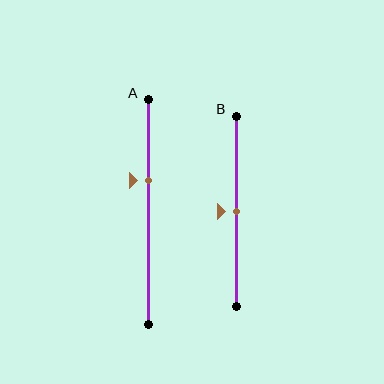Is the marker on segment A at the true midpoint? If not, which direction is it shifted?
No, the marker on segment A is shifted upward by about 14% of the segment length.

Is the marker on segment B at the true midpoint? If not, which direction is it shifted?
Yes, the marker on segment B is at the true midpoint.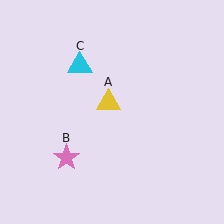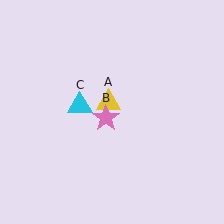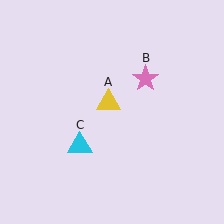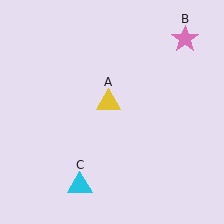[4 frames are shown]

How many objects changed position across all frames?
2 objects changed position: pink star (object B), cyan triangle (object C).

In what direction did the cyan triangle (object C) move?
The cyan triangle (object C) moved down.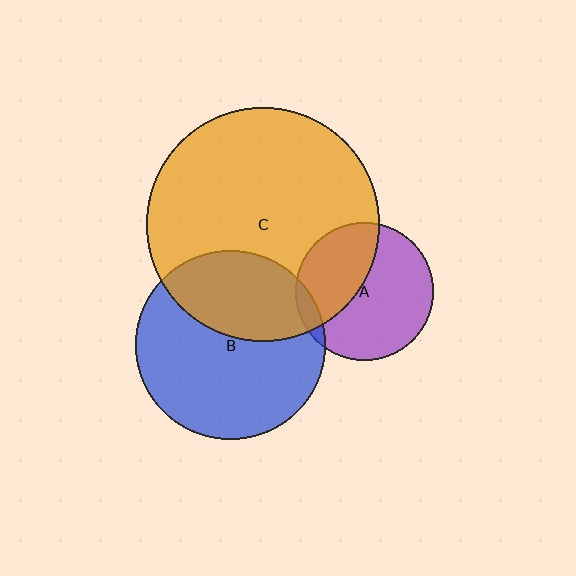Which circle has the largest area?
Circle C (orange).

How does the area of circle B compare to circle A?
Approximately 1.9 times.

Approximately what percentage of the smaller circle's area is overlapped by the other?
Approximately 5%.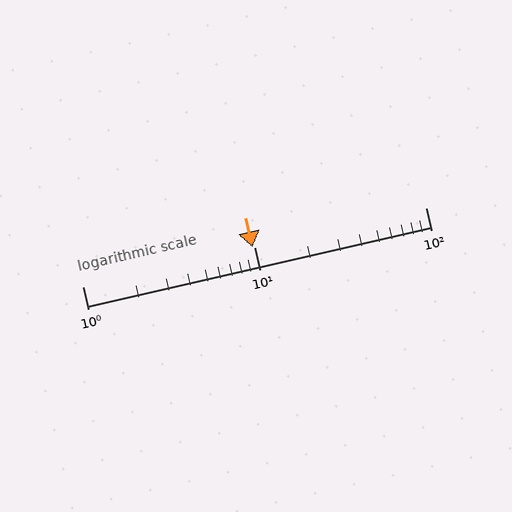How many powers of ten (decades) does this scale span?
The scale spans 2 decades, from 1 to 100.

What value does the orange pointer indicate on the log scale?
The pointer indicates approximately 9.8.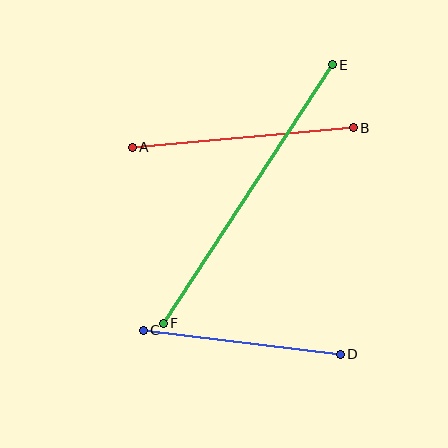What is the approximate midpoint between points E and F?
The midpoint is at approximately (248, 194) pixels.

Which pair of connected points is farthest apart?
Points E and F are farthest apart.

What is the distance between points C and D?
The distance is approximately 198 pixels.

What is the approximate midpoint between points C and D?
The midpoint is at approximately (242, 342) pixels.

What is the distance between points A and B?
The distance is approximately 222 pixels.